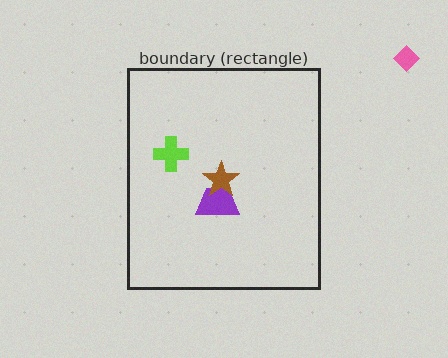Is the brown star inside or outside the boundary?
Inside.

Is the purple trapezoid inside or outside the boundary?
Inside.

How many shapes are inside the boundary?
3 inside, 1 outside.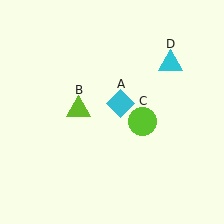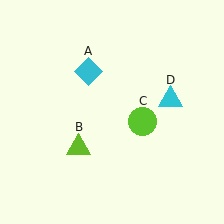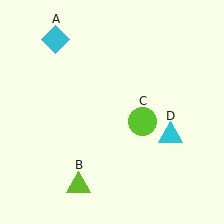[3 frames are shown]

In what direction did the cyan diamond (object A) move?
The cyan diamond (object A) moved up and to the left.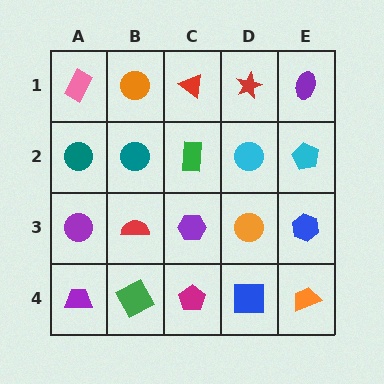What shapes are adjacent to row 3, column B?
A teal circle (row 2, column B), a green square (row 4, column B), a purple circle (row 3, column A), a purple hexagon (row 3, column C).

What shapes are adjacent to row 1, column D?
A cyan circle (row 2, column D), a red triangle (row 1, column C), a purple ellipse (row 1, column E).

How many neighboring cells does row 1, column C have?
3.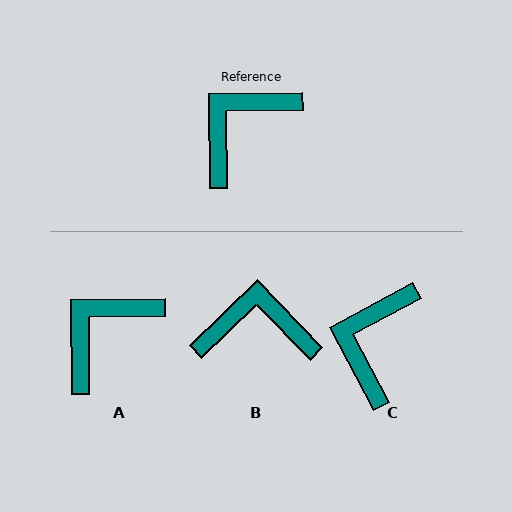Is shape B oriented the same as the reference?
No, it is off by about 47 degrees.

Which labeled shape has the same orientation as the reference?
A.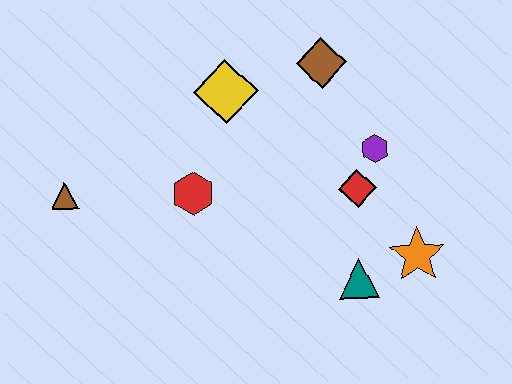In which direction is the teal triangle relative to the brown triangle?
The teal triangle is to the right of the brown triangle.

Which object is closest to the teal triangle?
The orange star is closest to the teal triangle.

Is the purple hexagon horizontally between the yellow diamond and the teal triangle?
No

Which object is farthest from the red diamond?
The brown triangle is farthest from the red diamond.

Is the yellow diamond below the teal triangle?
No